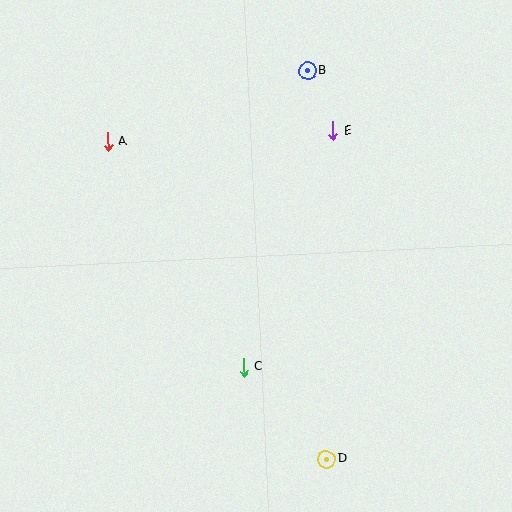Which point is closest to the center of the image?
Point C at (244, 367) is closest to the center.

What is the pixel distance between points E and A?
The distance between E and A is 226 pixels.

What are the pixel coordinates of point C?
Point C is at (244, 367).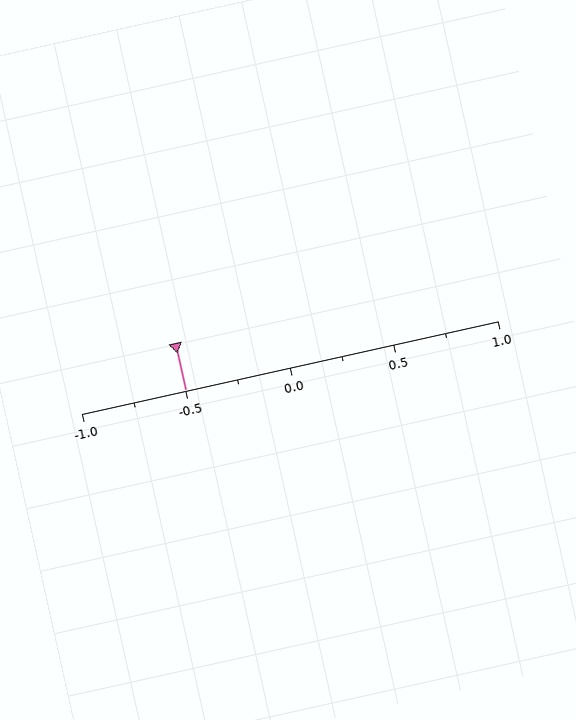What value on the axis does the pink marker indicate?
The marker indicates approximately -0.5.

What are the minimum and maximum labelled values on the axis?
The axis runs from -1.0 to 1.0.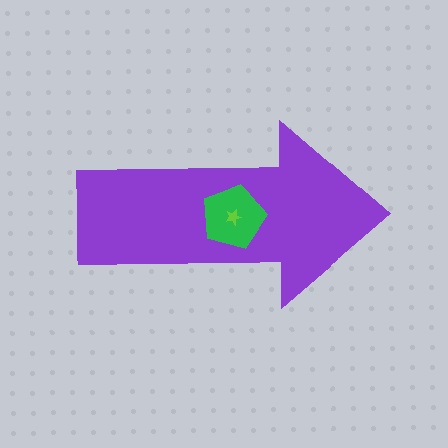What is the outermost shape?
The purple arrow.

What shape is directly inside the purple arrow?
The green pentagon.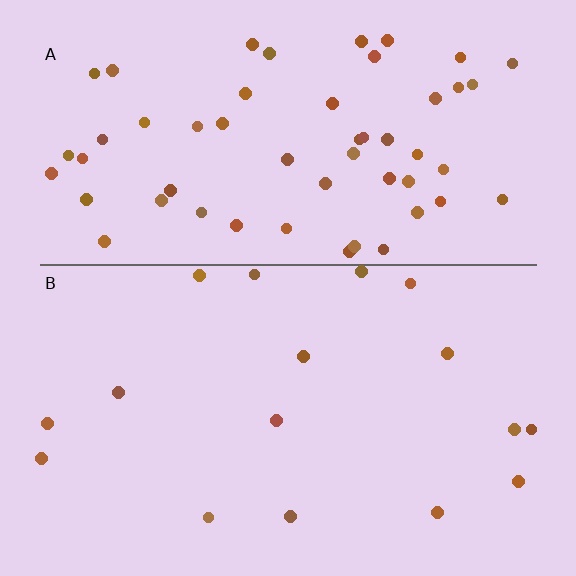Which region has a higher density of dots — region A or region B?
A (the top).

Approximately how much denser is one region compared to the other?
Approximately 3.3× — region A over region B.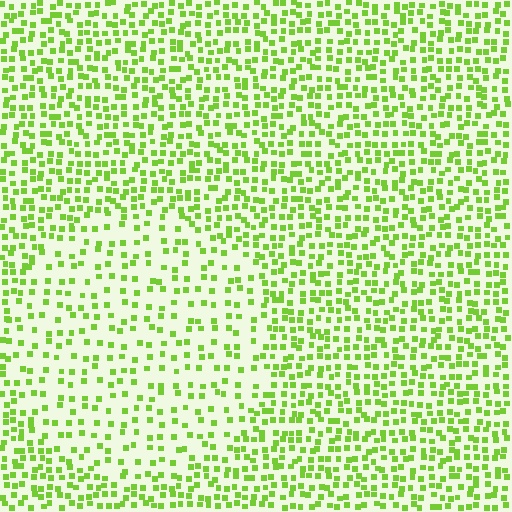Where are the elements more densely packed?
The elements are more densely packed outside the circle boundary.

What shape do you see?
I see a circle.